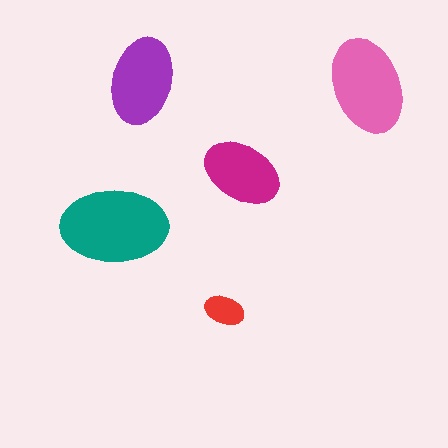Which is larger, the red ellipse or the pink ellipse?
The pink one.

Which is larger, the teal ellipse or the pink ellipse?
The teal one.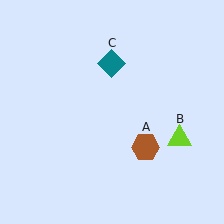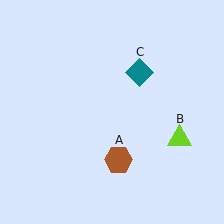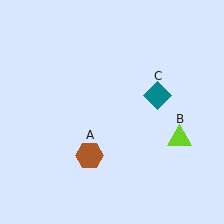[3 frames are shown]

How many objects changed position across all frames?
2 objects changed position: brown hexagon (object A), teal diamond (object C).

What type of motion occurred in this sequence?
The brown hexagon (object A), teal diamond (object C) rotated clockwise around the center of the scene.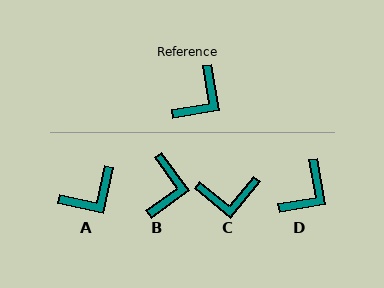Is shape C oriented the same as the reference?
No, it is off by about 49 degrees.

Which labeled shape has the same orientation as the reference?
D.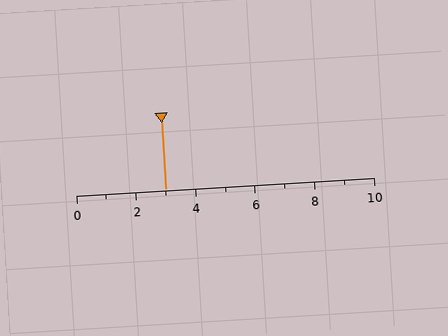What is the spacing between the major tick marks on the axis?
The major ticks are spaced 2 apart.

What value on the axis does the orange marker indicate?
The marker indicates approximately 3.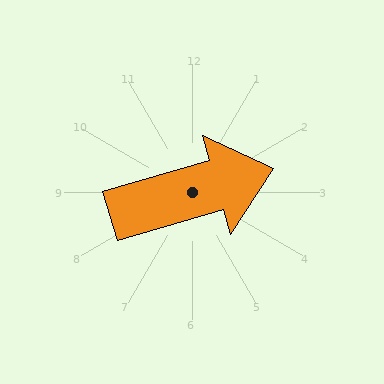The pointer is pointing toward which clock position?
Roughly 2 o'clock.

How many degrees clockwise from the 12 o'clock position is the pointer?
Approximately 74 degrees.